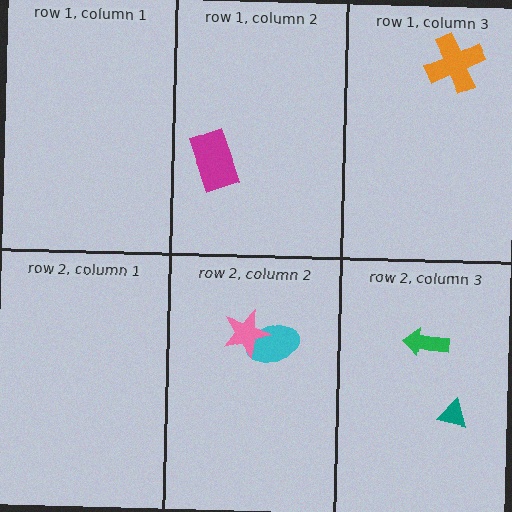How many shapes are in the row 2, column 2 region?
2.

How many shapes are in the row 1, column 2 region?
1.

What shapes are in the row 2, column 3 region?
The green arrow, the teal triangle.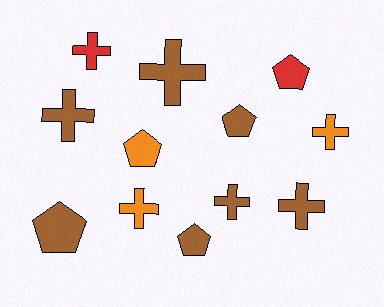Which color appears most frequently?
Brown, with 7 objects.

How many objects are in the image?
There are 12 objects.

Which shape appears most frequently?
Cross, with 7 objects.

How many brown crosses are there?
There are 4 brown crosses.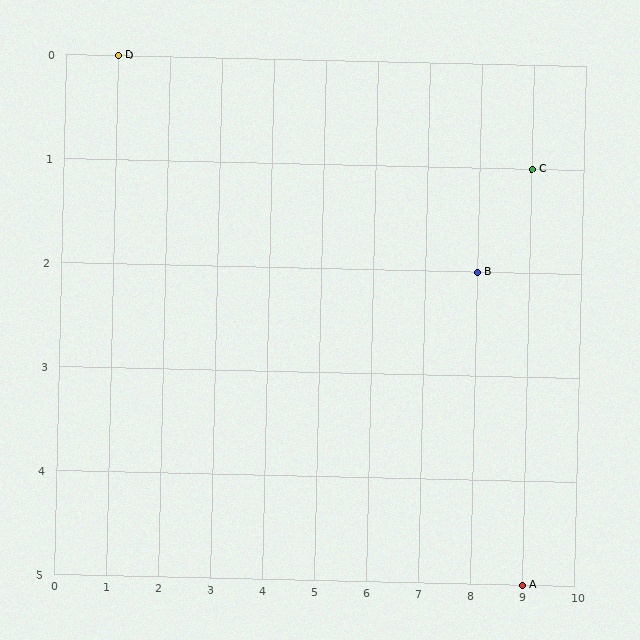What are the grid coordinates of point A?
Point A is at grid coordinates (9, 5).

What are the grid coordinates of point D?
Point D is at grid coordinates (1, 0).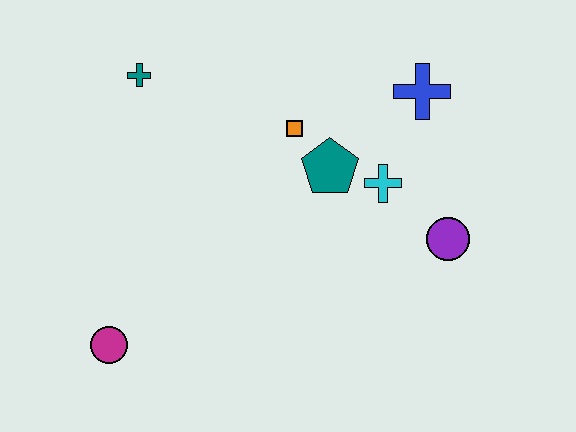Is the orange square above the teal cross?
No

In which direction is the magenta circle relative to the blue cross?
The magenta circle is to the left of the blue cross.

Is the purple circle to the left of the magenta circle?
No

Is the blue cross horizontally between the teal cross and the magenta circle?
No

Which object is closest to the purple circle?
The cyan cross is closest to the purple circle.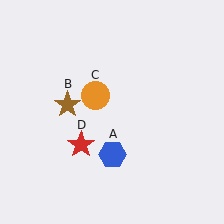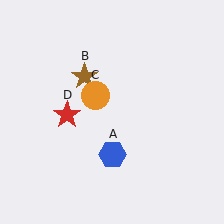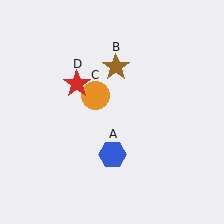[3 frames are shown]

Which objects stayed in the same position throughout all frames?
Blue hexagon (object A) and orange circle (object C) remained stationary.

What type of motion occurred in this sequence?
The brown star (object B), red star (object D) rotated clockwise around the center of the scene.